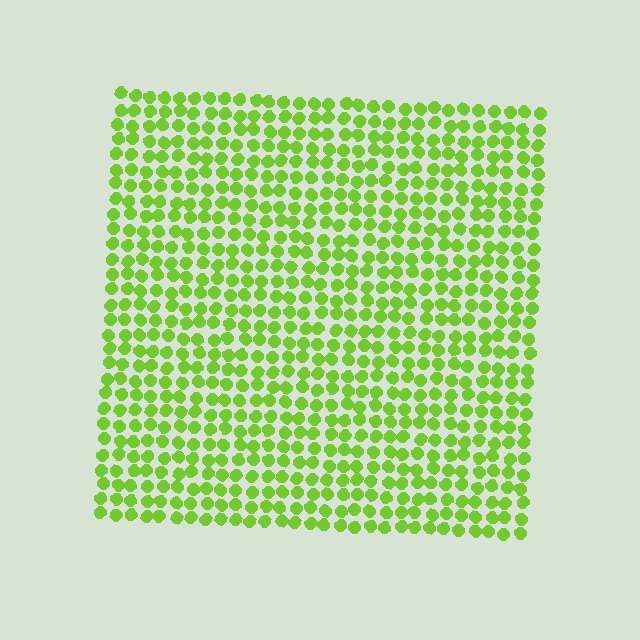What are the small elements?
The small elements are circles.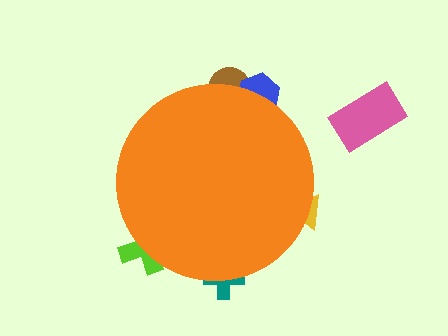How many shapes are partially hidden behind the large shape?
5 shapes are partially hidden.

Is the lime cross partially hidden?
Yes, the lime cross is partially hidden behind the orange circle.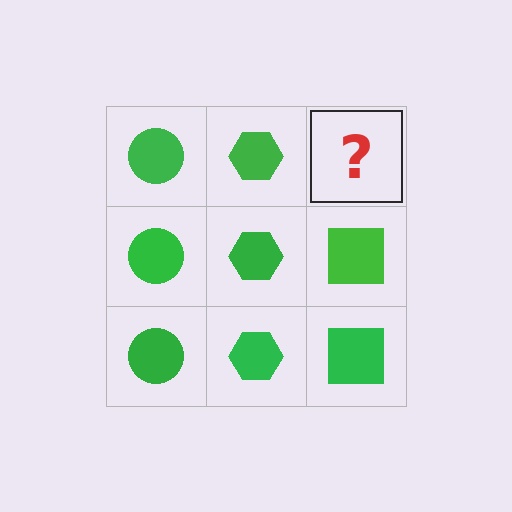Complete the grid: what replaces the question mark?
The question mark should be replaced with a green square.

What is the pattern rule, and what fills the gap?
The rule is that each column has a consistent shape. The gap should be filled with a green square.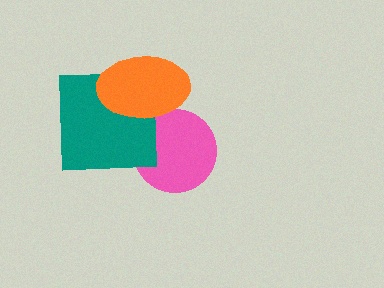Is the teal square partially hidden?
Yes, it is partially covered by another shape.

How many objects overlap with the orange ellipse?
2 objects overlap with the orange ellipse.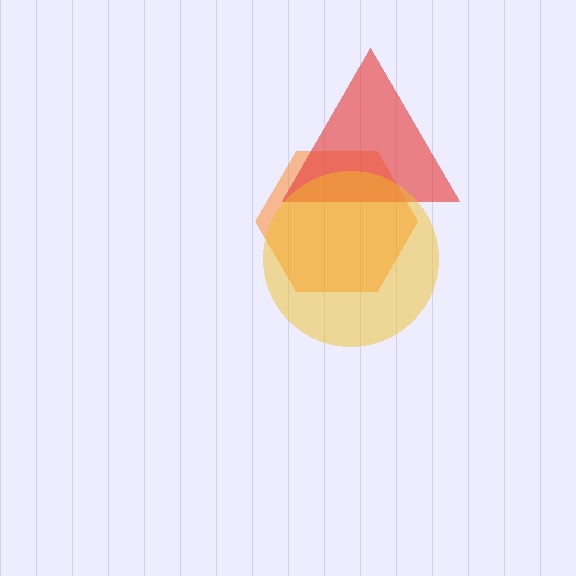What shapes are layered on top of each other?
The layered shapes are: an orange hexagon, a red triangle, a yellow circle.